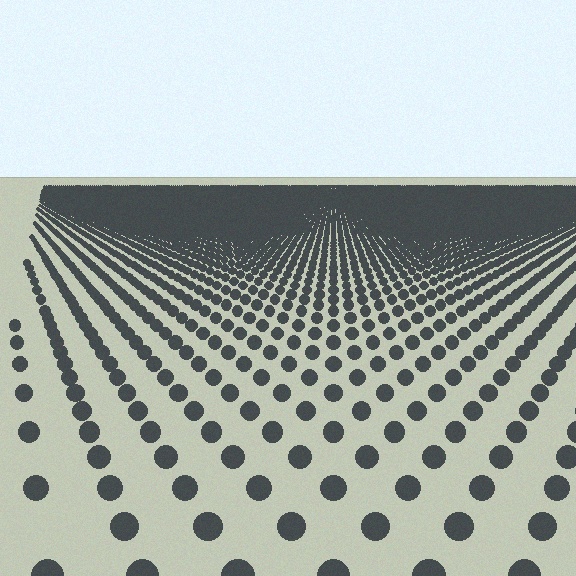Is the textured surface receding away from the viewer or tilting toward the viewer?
The surface is receding away from the viewer. Texture elements get smaller and denser toward the top.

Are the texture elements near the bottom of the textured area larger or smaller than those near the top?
Larger. Near the bottom, elements are closer to the viewer and appear at a bigger on-screen size.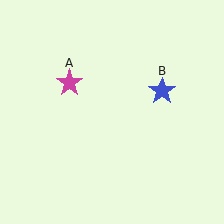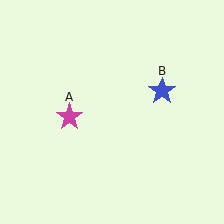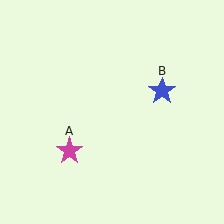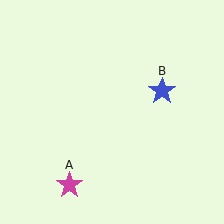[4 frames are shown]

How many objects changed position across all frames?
1 object changed position: magenta star (object A).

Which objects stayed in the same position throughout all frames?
Blue star (object B) remained stationary.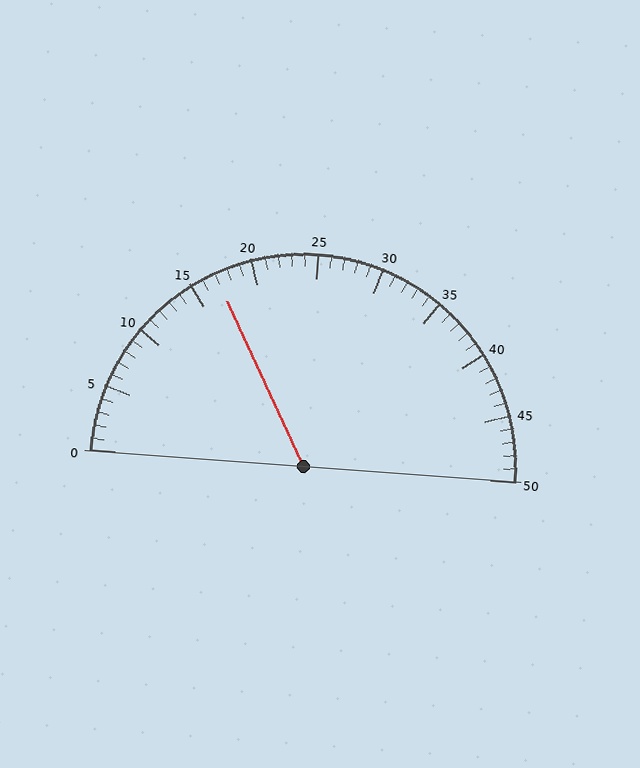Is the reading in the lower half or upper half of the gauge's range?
The reading is in the lower half of the range (0 to 50).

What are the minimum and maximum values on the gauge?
The gauge ranges from 0 to 50.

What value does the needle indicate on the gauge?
The needle indicates approximately 17.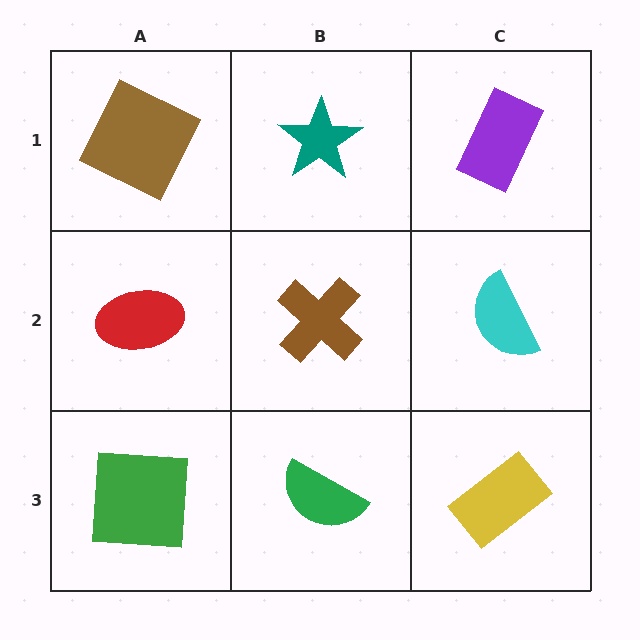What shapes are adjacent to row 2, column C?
A purple rectangle (row 1, column C), a yellow rectangle (row 3, column C), a brown cross (row 2, column B).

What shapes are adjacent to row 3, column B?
A brown cross (row 2, column B), a green square (row 3, column A), a yellow rectangle (row 3, column C).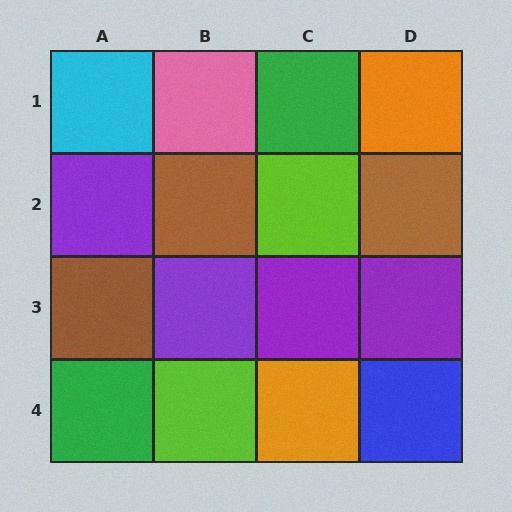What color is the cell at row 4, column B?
Lime.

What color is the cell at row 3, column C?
Purple.